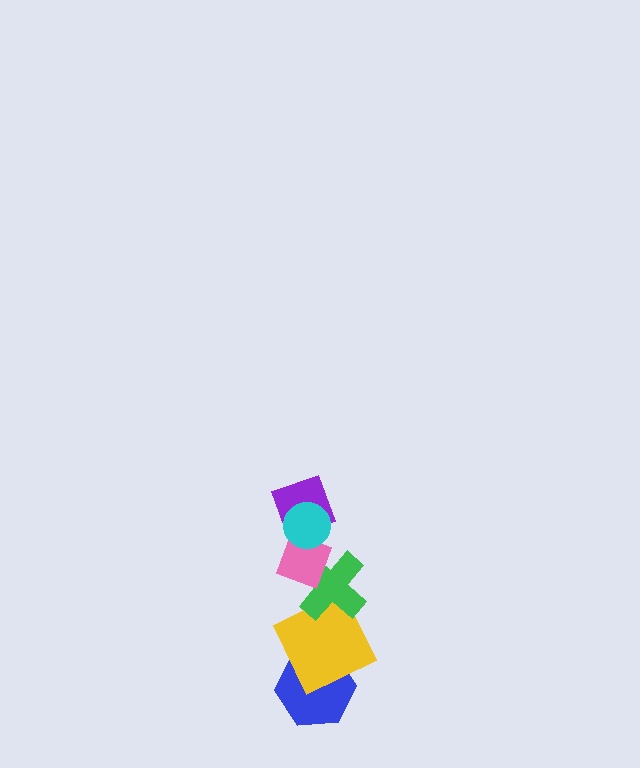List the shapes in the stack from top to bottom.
From top to bottom: the cyan circle, the purple diamond, the pink diamond, the green cross, the yellow square, the blue hexagon.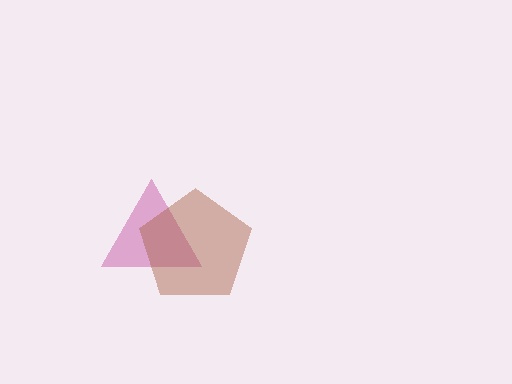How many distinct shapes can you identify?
There are 2 distinct shapes: a magenta triangle, a brown pentagon.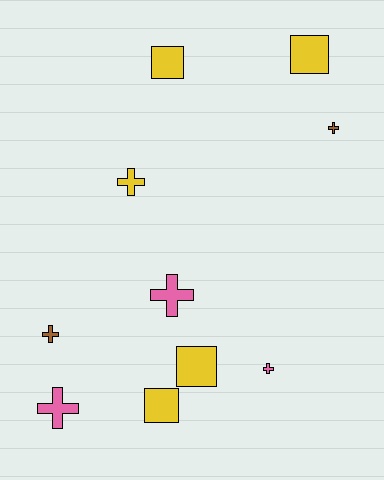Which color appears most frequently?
Yellow, with 5 objects.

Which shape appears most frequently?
Cross, with 6 objects.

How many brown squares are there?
There are no brown squares.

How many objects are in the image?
There are 10 objects.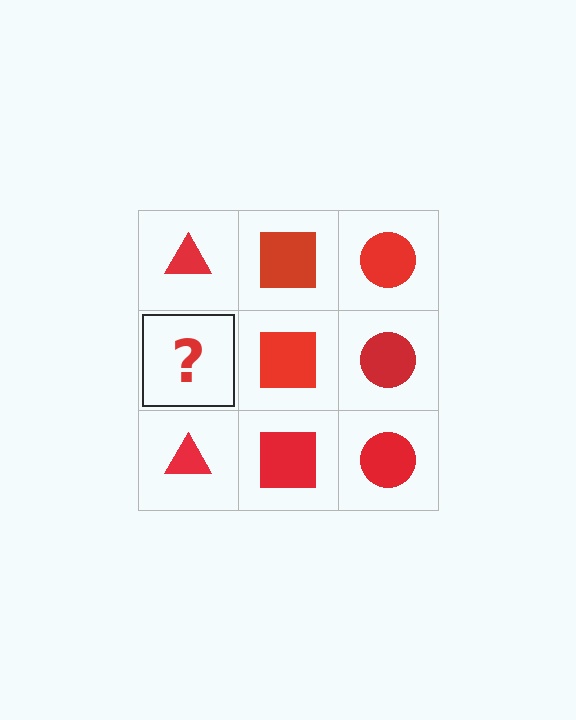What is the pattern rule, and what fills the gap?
The rule is that each column has a consistent shape. The gap should be filled with a red triangle.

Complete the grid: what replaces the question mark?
The question mark should be replaced with a red triangle.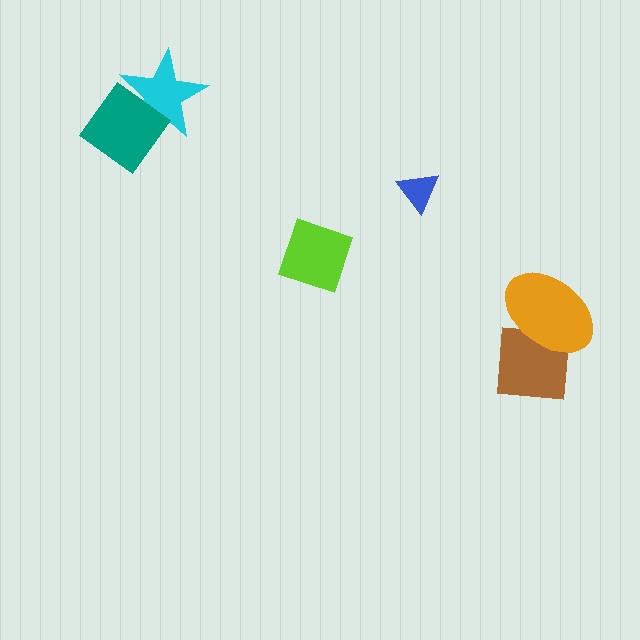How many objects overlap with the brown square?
1 object overlaps with the brown square.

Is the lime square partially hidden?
No, no other shape covers it.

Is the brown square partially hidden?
Yes, it is partially covered by another shape.